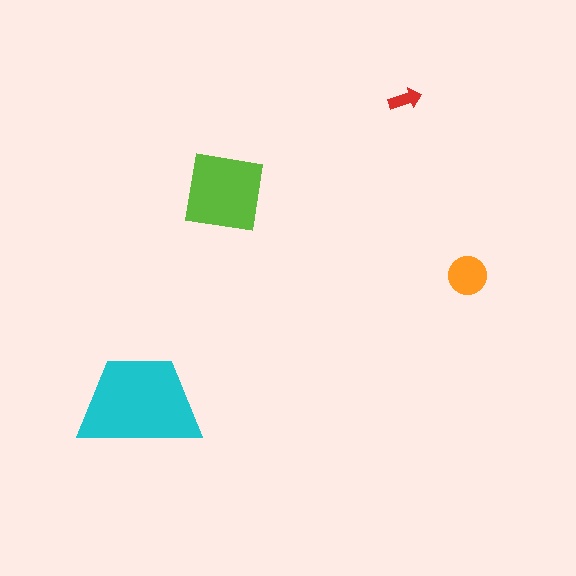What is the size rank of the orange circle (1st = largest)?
3rd.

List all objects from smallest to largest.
The red arrow, the orange circle, the lime square, the cyan trapezoid.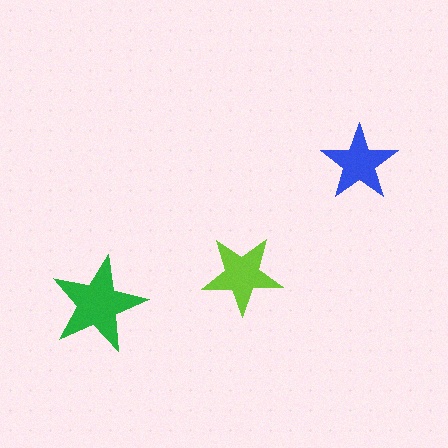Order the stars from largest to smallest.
the green one, the lime one, the blue one.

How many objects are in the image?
There are 3 objects in the image.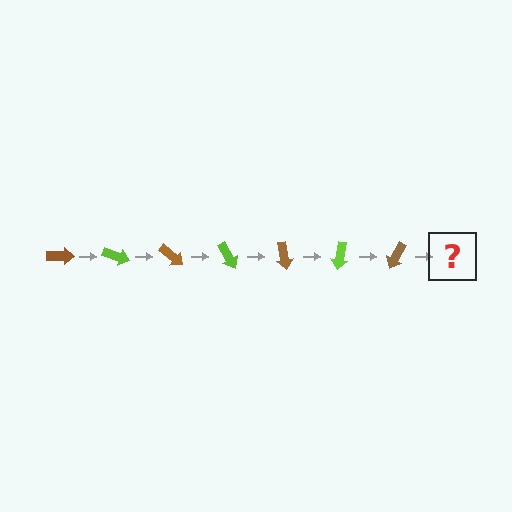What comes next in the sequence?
The next element should be a lime arrow, rotated 140 degrees from the start.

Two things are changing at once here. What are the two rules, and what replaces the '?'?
The two rules are that it rotates 20 degrees each step and the color cycles through brown and lime. The '?' should be a lime arrow, rotated 140 degrees from the start.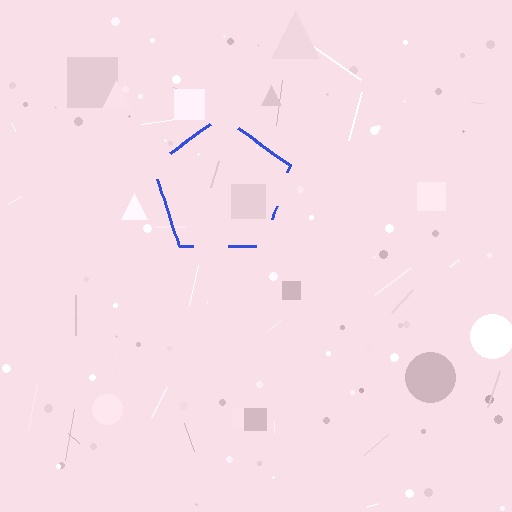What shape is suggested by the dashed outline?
The dashed outline suggests a pentagon.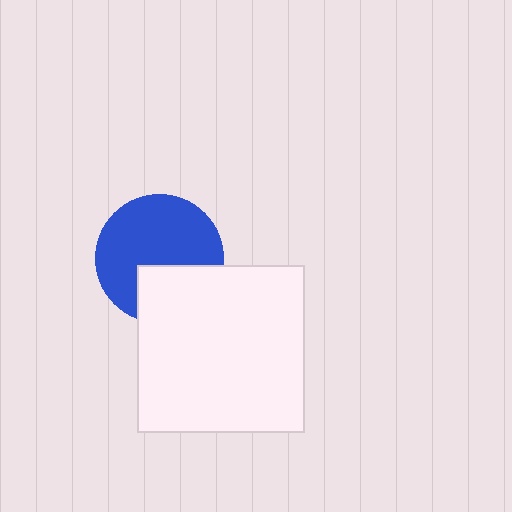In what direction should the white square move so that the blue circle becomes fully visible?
The white square should move down. That is the shortest direction to clear the overlap and leave the blue circle fully visible.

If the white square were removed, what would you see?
You would see the complete blue circle.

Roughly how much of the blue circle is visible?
Most of it is visible (roughly 69%).